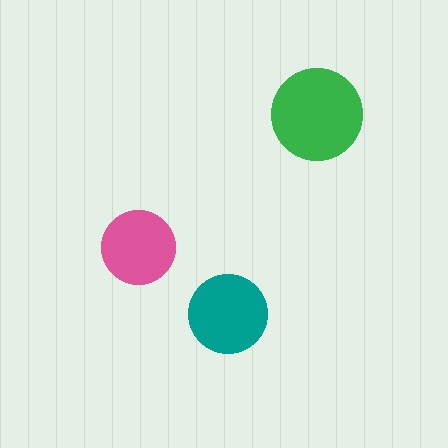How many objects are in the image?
There are 3 objects in the image.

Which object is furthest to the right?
The green circle is rightmost.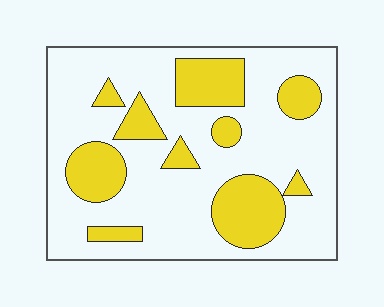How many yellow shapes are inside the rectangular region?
10.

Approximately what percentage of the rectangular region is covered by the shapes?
Approximately 25%.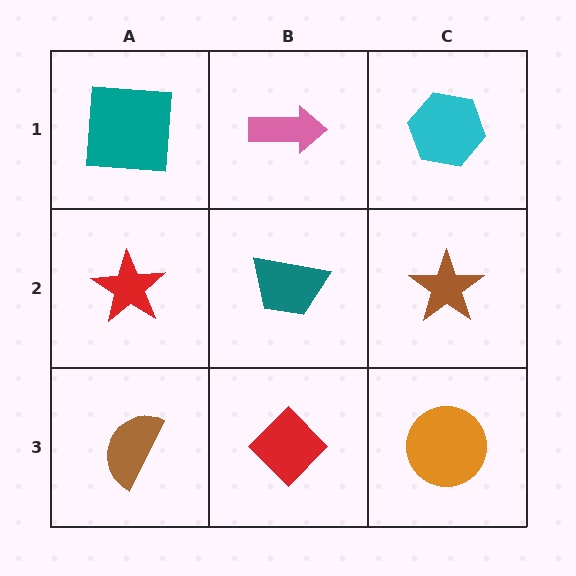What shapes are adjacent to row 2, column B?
A pink arrow (row 1, column B), a red diamond (row 3, column B), a red star (row 2, column A), a brown star (row 2, column C).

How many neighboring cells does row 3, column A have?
2.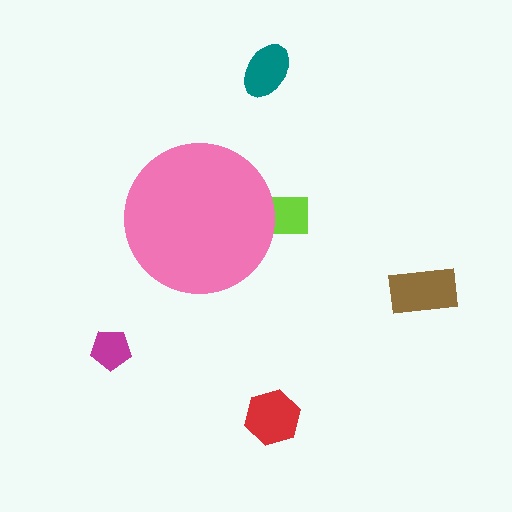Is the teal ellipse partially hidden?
No, the teal ellipse is fully visible.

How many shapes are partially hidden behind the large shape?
1 shape is partially hidden.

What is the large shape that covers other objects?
A pink circle.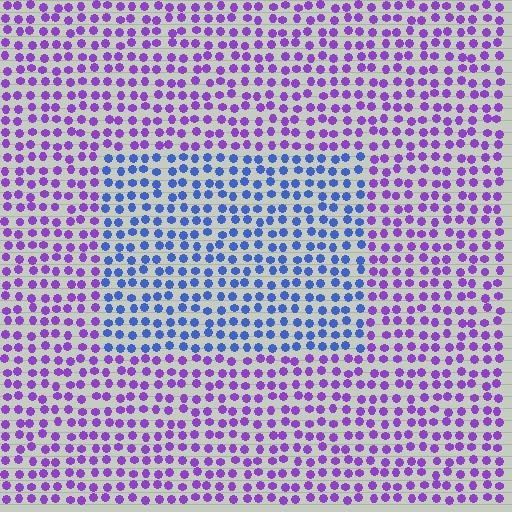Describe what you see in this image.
The image is filled with small purple elements in a uniform arrangement. A rectangle-shaped region is visible where the elements are tinted to a slightly different hue, forming a subtle color boundary.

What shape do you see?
I see a rectangle.